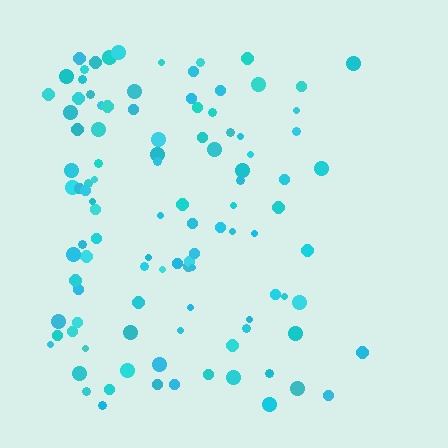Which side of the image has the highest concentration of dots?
The left.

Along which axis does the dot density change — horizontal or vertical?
Horizontal.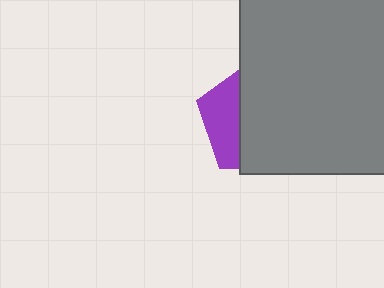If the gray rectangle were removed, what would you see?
You would see the complete purple pentagon.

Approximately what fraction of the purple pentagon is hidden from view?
Roughly 68% of the purple pentagon is hidden behind the gray rectangle.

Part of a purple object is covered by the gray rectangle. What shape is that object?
It is a pentagon.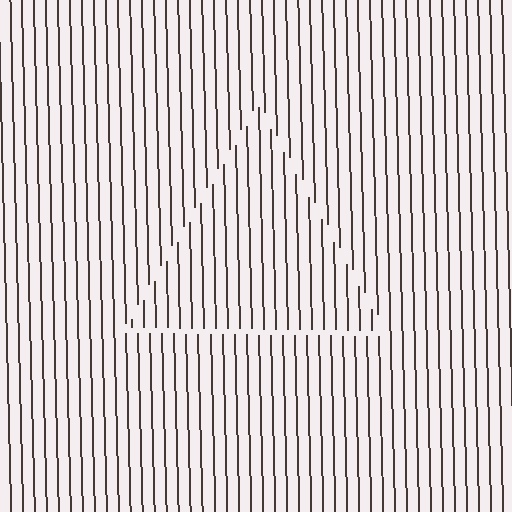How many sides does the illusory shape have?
3 sides — the line-ends trace a triangle.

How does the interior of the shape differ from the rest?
The interior of the shape contains the same grating, shifted by half a period — the contour is defined by the phase discontinuity where line-ends from the inner and outer gratings abut.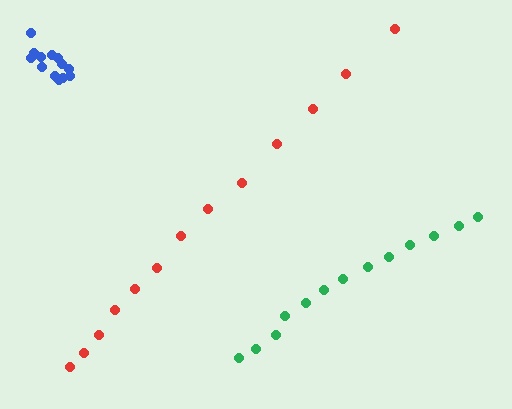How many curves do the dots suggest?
There are 3 distinct paths.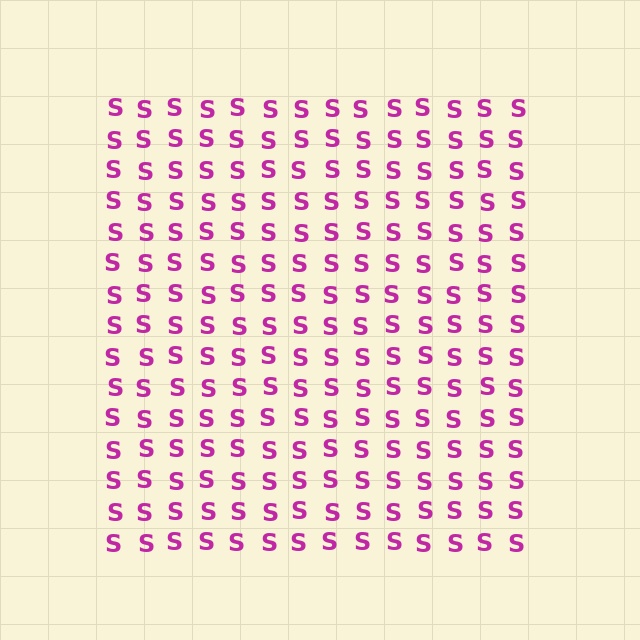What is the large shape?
The large shape is a square.